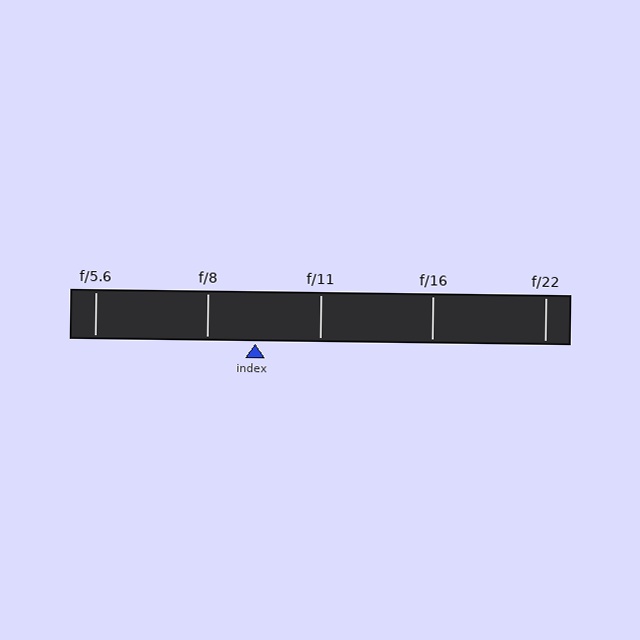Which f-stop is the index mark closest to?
The index mark is closest to f/8.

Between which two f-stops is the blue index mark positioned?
The index mark is between f/8 and f/11.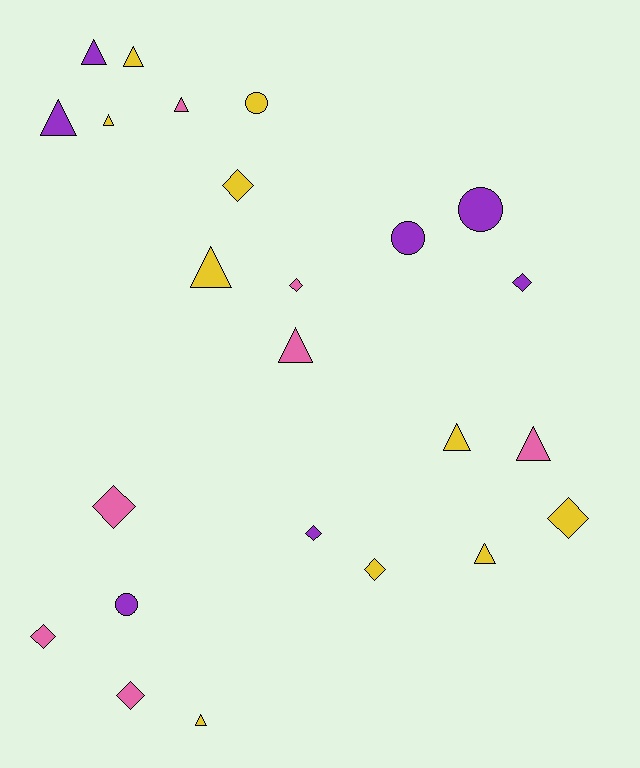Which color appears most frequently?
Yellow, with 10 objects.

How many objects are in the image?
There are 24 objects.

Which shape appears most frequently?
Triangle, with 11 objects.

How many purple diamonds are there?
There are 2 purple diamonds.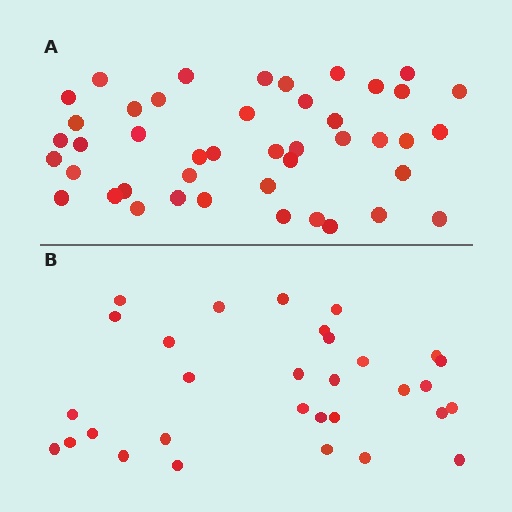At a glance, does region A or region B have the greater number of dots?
Region A (the top region) has more dots.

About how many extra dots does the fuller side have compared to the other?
Region A has approximately 15 more dots than region B.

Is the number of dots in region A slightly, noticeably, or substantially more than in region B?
Region A has noticeably more, but not dramatically so. The ratio is roughly 1.4 to 1.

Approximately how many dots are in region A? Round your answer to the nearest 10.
About 40 dots. (The exact count is 44, which rounds to 40.)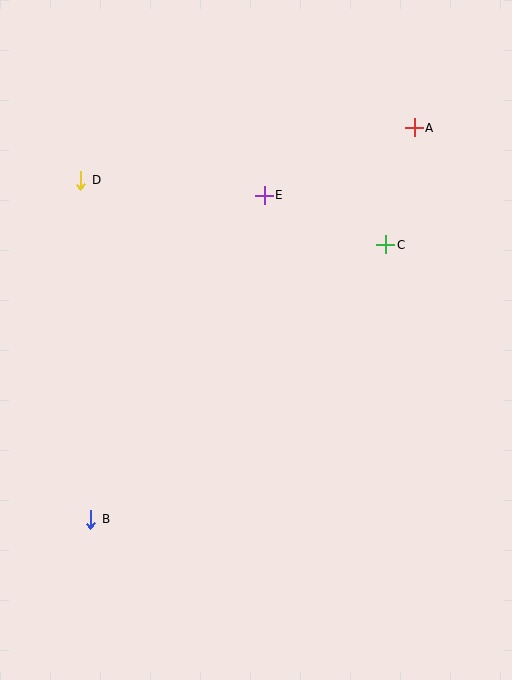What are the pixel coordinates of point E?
Point E is at (264, 195).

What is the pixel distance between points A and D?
The distance between A and D is 337 pixels.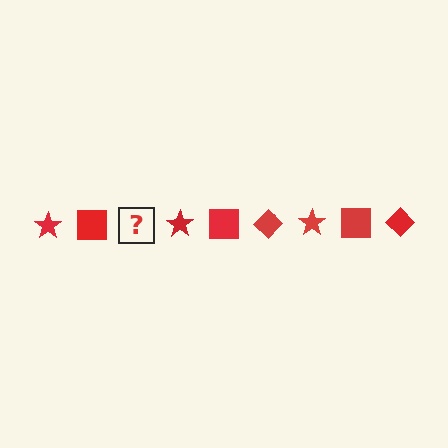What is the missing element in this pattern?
The missing element is a red diamond.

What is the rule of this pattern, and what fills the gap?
The rule is that the pattern cycles through star, square, diamond shapes in red. The gap should be filled with a red diamond.